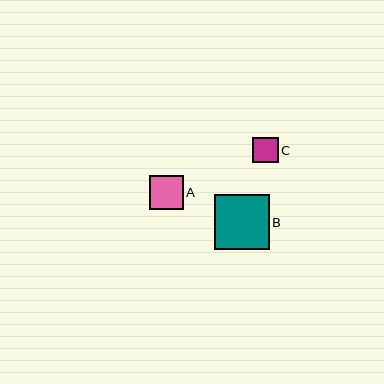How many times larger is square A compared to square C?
Square A is approximately 1.3 times the size of square C.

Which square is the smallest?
Square C is the smallest with a size of approximately 25 pixels.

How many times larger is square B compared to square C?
Square B is approximately 2.2 times the size of square C.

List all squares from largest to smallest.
From largest to smallest: B, A, C.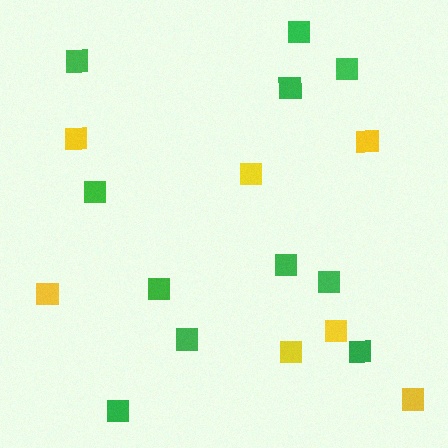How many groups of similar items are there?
There are 2 groups: one group of green squares (11) and one group of yellow squares (7).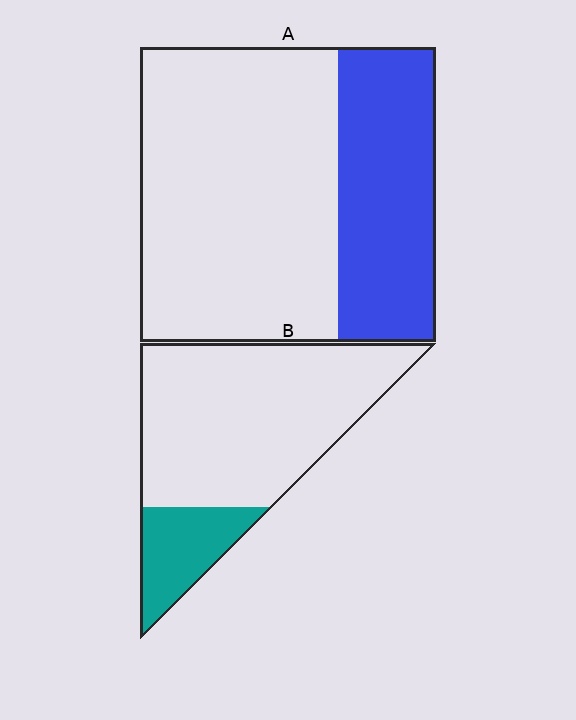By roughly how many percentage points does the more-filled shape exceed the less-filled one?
By roughly 15 percentage points (A over B).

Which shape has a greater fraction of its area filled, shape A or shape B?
Shape A.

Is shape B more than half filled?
No.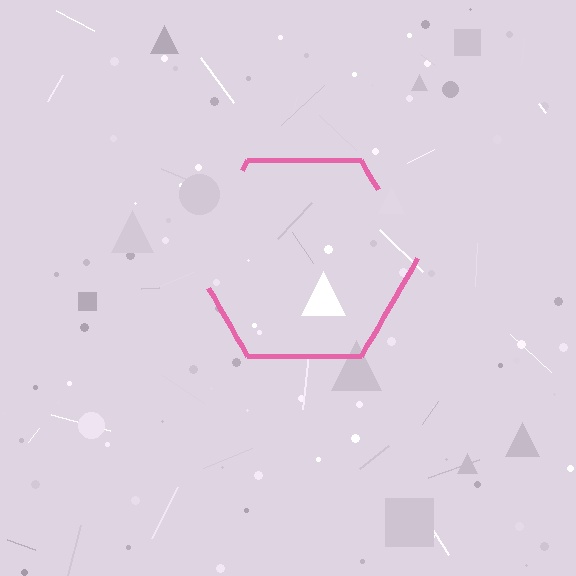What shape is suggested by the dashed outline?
The dashed outline suggests a hexagon.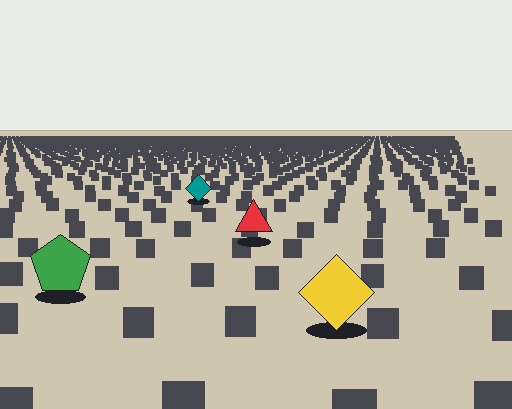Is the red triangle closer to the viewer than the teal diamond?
Yes. The red triangle is closer — you can tell from the texture gradient: the ground texture is coarser near it.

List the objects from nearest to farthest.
From nearest to farthest: the yellow diamond, the green pentagon, the red triangle, the teal diamond.